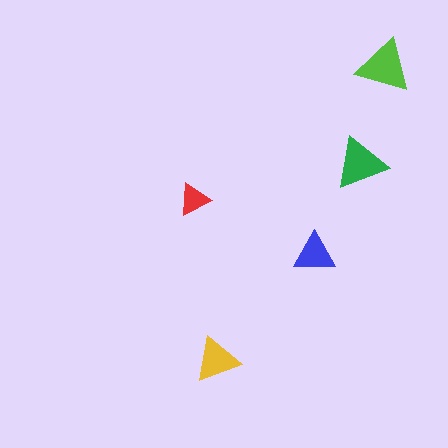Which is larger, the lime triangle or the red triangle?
The lime one.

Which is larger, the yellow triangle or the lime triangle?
The lime one.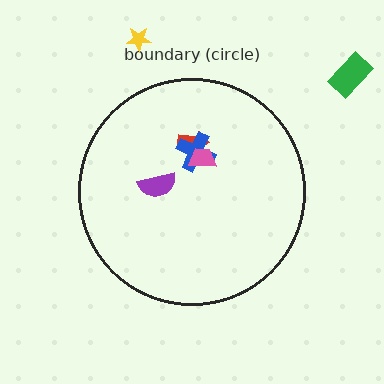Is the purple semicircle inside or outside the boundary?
Inside.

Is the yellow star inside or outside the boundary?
Outside.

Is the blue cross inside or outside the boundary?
Inside.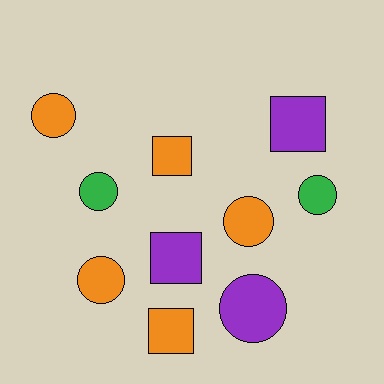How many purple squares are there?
There are 2 purple squares.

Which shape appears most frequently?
Circle, with 6 objects.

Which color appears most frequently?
Orange, with 5 objects.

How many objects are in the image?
There are 10 objects.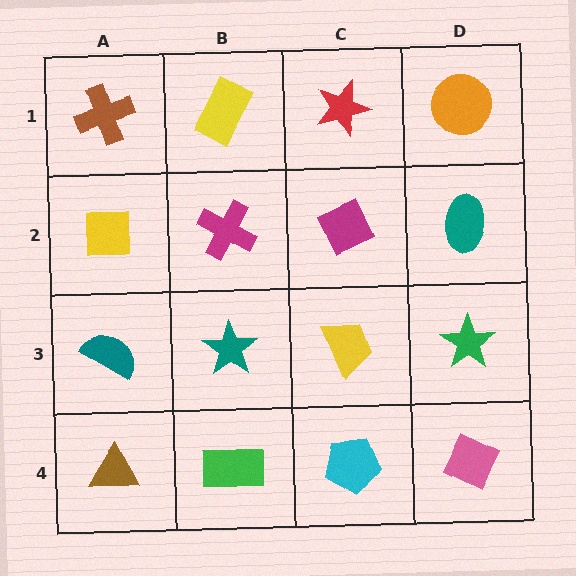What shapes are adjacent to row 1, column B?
A magenta cross (row 2, column B), a brown cross (row 1, column A), a red star (row 1, column C).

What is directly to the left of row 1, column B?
A brown cross.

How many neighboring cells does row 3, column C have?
4.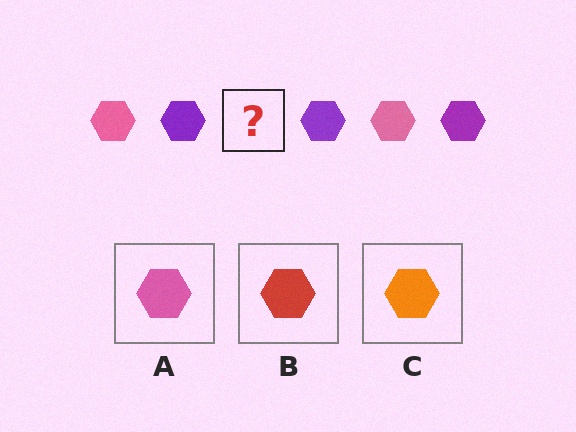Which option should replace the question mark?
Option A.